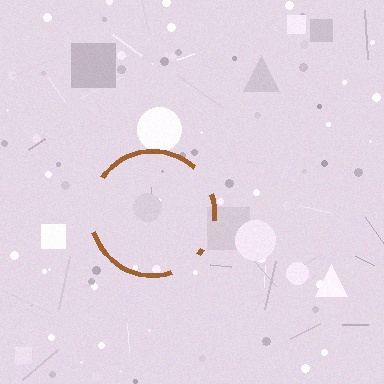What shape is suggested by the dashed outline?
The dashed outline suggests a circle.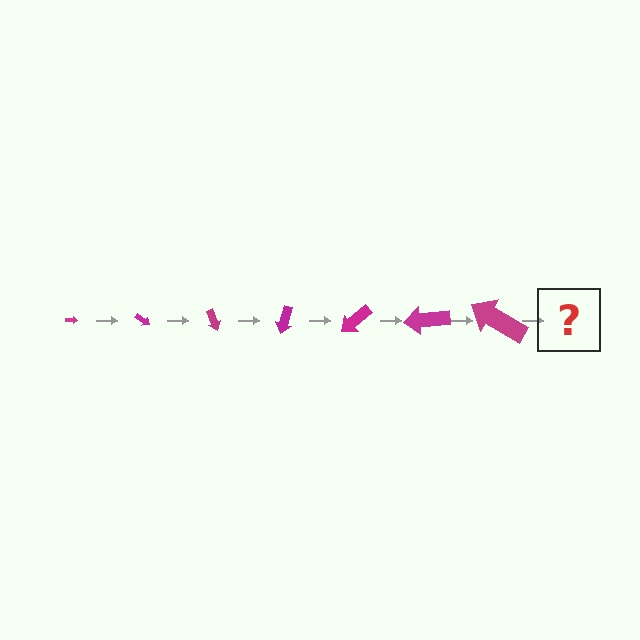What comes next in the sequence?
The next element should be an arrow, larger than the previous one and rotated 245 degrees from the start.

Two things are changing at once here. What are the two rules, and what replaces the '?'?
The two rules are that the arrow grows larger each step and it rotates 35 degrees each step. The '?' should be an arrow, larger than the previous one and rotated 245 degrees from the start.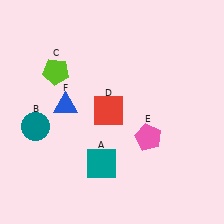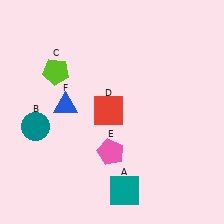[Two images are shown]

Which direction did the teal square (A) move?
The teal square (A) moved down.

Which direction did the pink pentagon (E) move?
The pink pentagon (E) moved left.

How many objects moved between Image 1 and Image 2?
2 objects moved between the two images.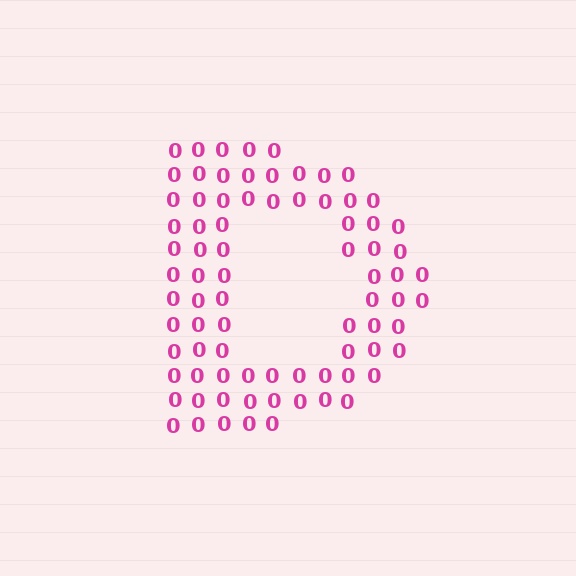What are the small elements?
The small elements are digit 0's.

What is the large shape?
The large shape is the letter D.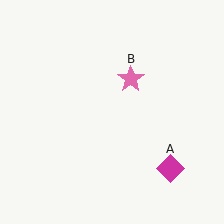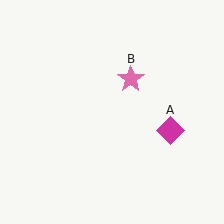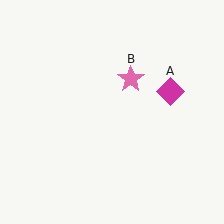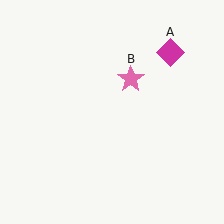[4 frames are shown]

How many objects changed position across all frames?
1 object changed position: magenta diamond (object A).